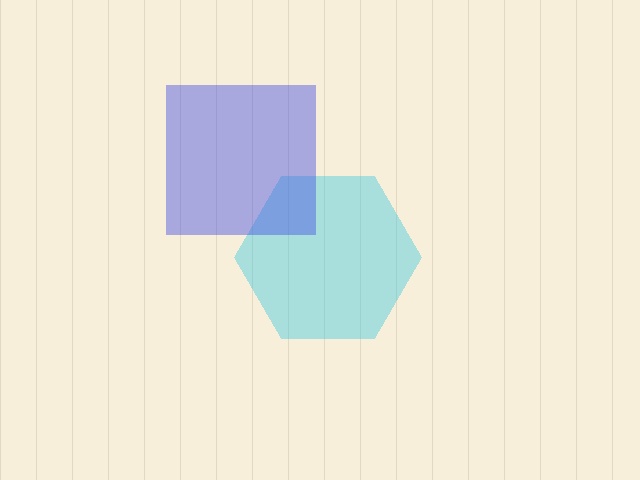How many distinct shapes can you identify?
There are 2 distinct shapes: a cyan hexagon, a blue square.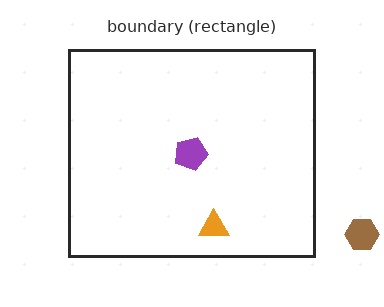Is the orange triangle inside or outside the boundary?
Inside.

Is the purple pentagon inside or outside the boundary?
Inside.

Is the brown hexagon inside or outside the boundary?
Outside.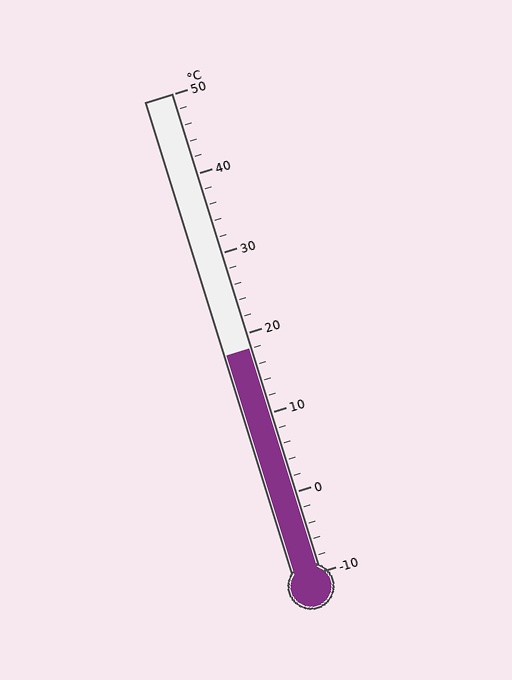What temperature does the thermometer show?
The thermometer shows approximately 18°C.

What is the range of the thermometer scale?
The thermometer scale ranges from -10°C to 50°C.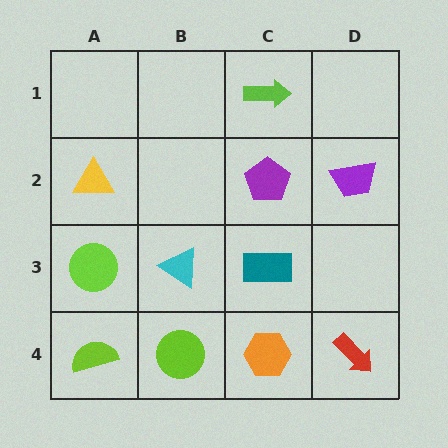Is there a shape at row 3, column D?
No, that cell is empty.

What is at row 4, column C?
An orange hexagon.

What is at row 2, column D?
A purple trapezoid.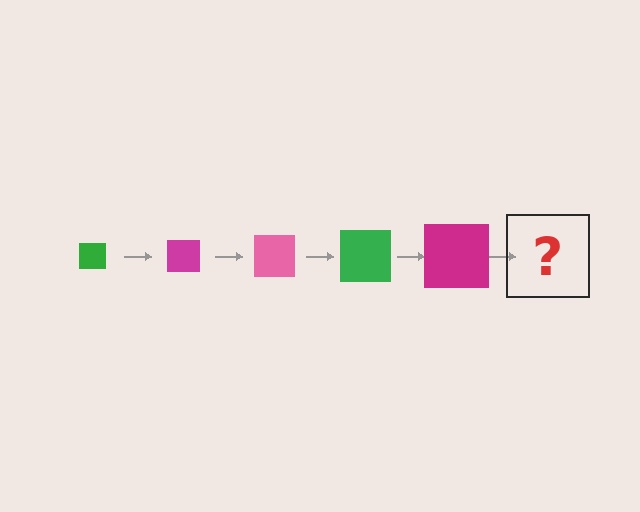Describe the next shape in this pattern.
It should be a pink square, larger than the previous one.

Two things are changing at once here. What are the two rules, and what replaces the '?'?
The two rules are that the square grows larger each step and the color cycles through green, magenta, and pink. The '?' should be a pink square, larger than the previous one.